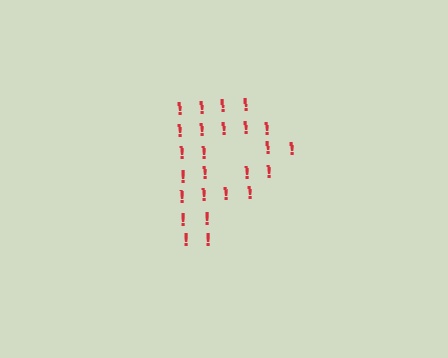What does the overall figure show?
The overall figure shows the letter P.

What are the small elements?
The small elements are exclamation marks.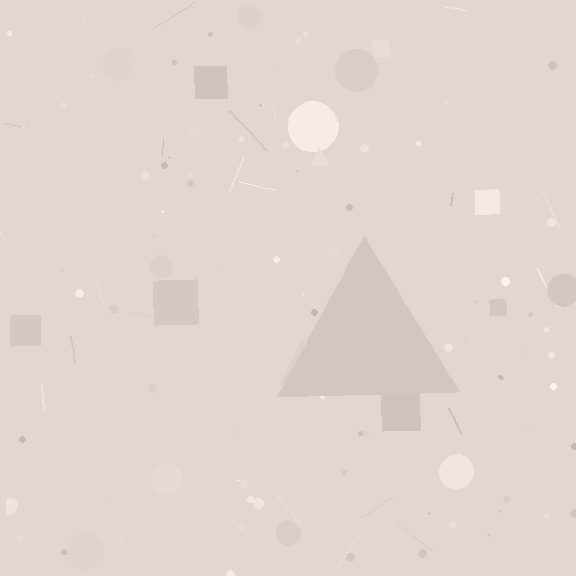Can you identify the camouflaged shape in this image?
The camouflaged shape is a triangle.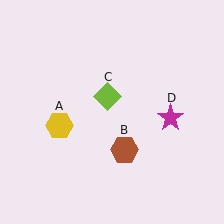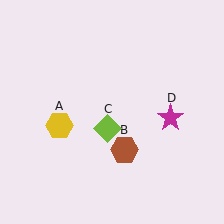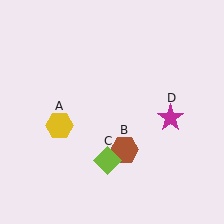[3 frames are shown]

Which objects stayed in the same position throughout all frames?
Yellow hexagon (object A) and brown hexagon (object B) and magenta star (object D) remained stationary.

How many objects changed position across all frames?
1 object changed position: lime diamond (object C).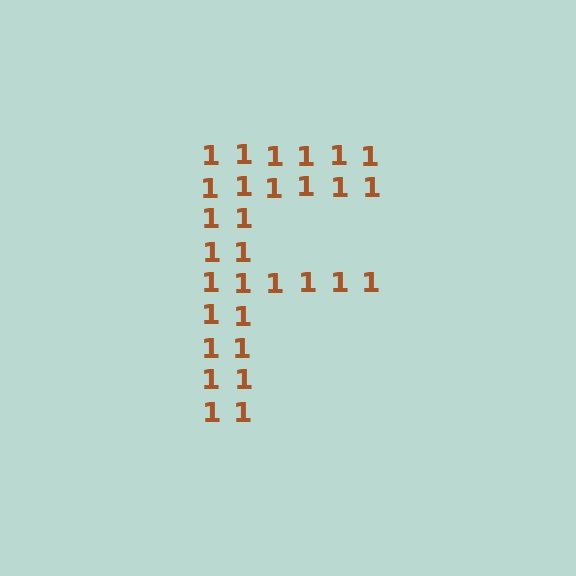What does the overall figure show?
The overall figure shows the letter F.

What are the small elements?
The small elements are digit 1's.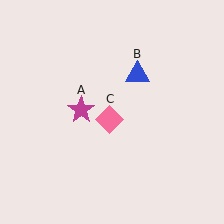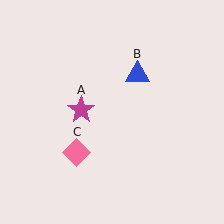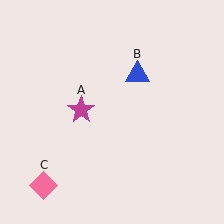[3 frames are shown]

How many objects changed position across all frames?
1 object changed position: pink diamond (object C).